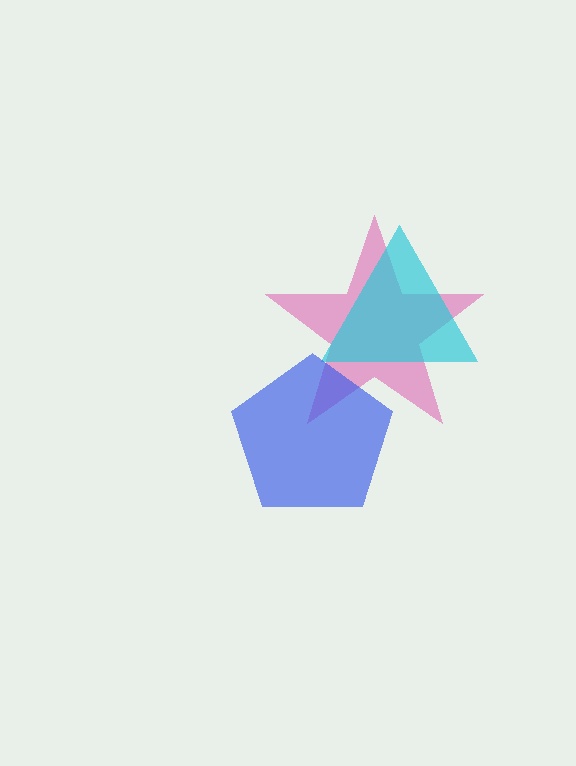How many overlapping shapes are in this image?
There are 3 overlapping shapes in the image.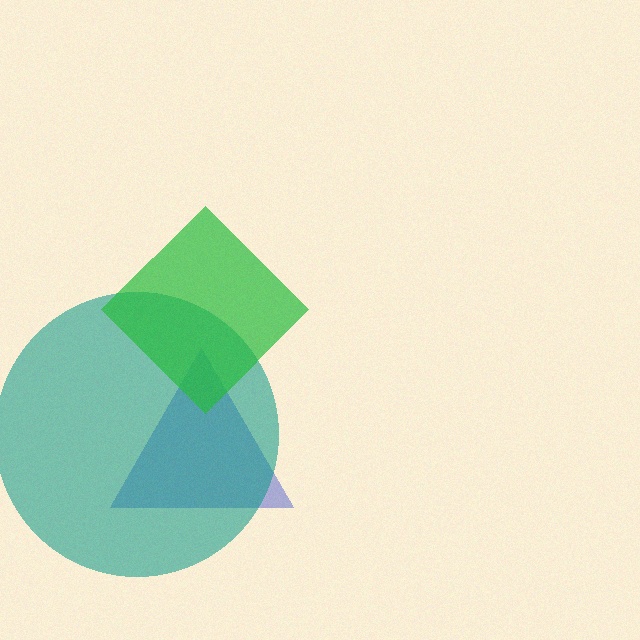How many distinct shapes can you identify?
There are 3 distinct shapes: a blue triangle, a teal circle, a green diamond.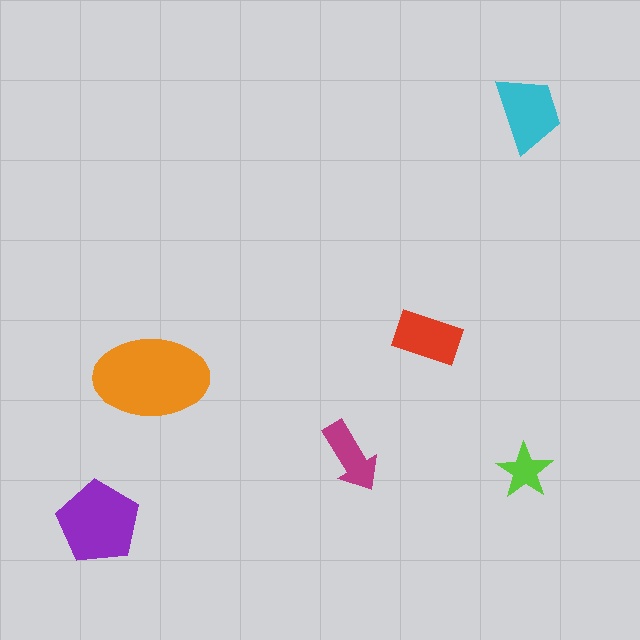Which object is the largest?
The orange ellipse.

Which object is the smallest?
The lime star.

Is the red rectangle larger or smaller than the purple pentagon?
Smaller.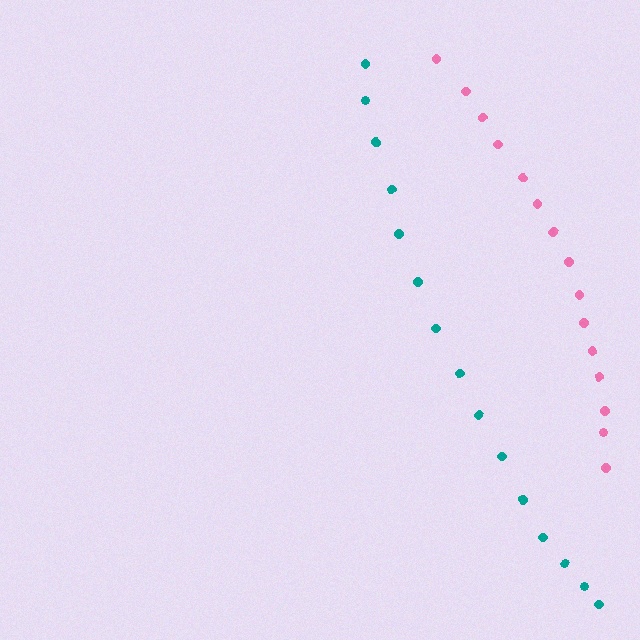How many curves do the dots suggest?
There are 2 distinct paths.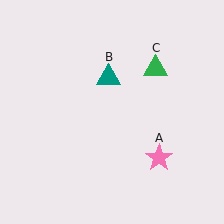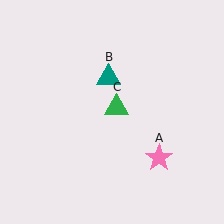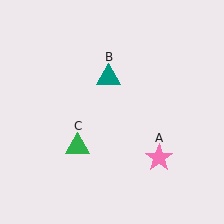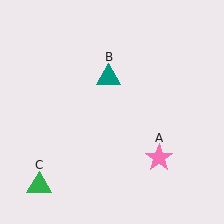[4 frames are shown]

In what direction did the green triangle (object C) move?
The green triangle (object C) moved down and to the left.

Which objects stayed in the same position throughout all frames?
Pink star (object A) and teal triangle (object B) remained stationary.